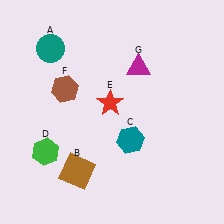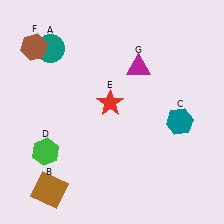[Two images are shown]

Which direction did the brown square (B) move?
The brown square (B) moved left.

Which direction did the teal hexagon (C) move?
The teal hexagon (C) moved right.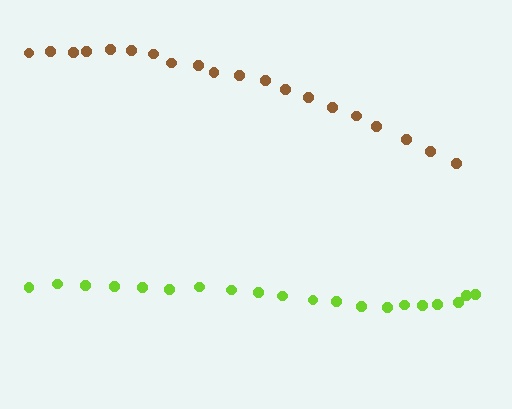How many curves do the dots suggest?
There are 2 distinct paths.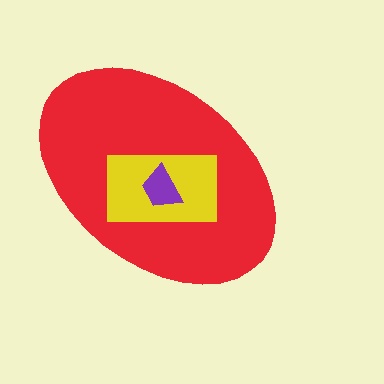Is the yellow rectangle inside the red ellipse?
Yes.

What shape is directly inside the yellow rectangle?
The purple trapezoid.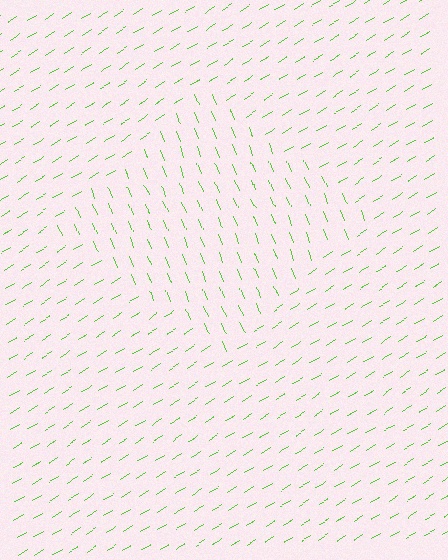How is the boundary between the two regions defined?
The boundary is defined purely by a change in line orientation (approximately 80 degrees difference). All lines are the same color and thickness.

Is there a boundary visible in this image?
Yes, there is a texture boundary formed by a change in line orientation.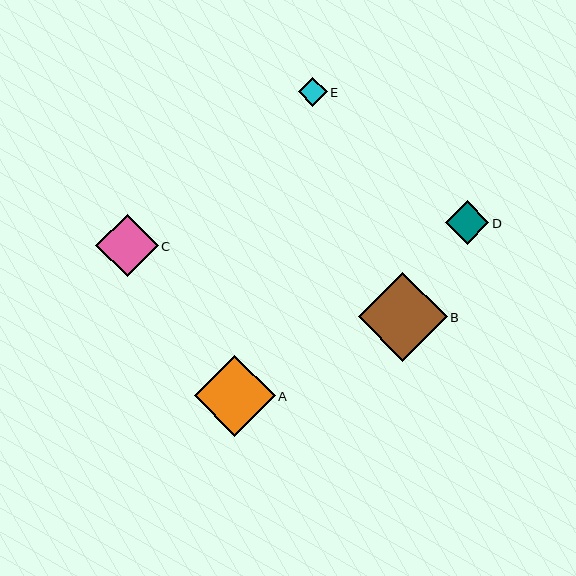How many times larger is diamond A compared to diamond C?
Diamond A is approximately 1.3 times the size of diamond C.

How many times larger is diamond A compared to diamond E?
Diamond A is approximately 2.8 times the size of diamond E.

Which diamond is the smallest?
Diamond E is the smallest with a size of approximately 29 pixels.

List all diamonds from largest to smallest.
From largest to smallest: B, A, C, D, E.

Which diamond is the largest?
Diamond B is the largest with a size of approximately 89 pixels.